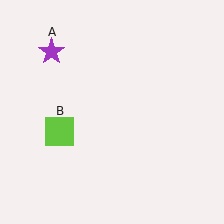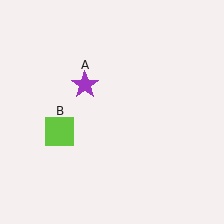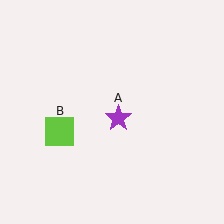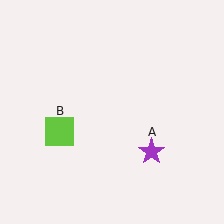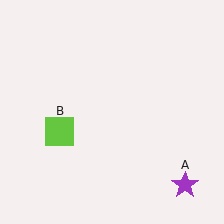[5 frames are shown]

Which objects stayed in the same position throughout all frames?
Lime square (object B) remained stationary.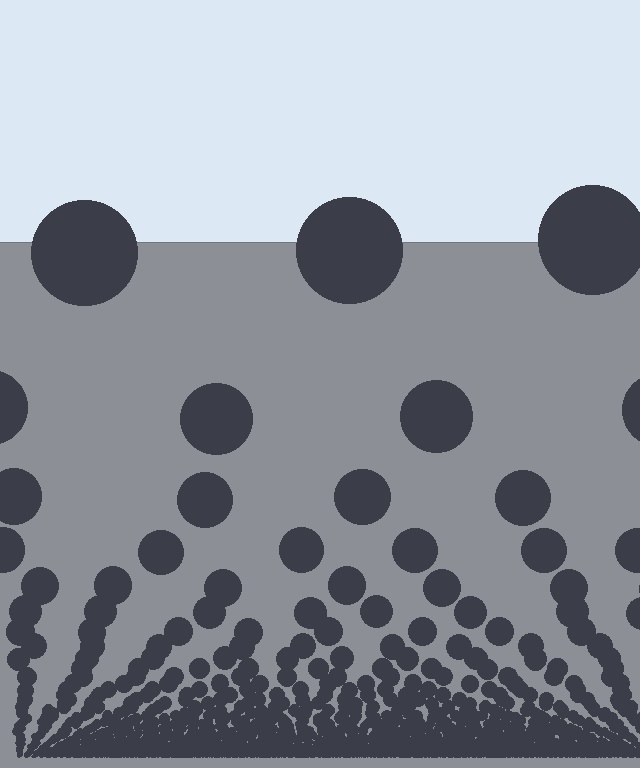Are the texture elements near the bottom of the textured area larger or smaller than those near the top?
Smaller. The gradient is inverted — elements near the bottom are smaller and denser.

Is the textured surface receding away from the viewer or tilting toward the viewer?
The surface appears to tilt toward the viewer. Texture elements get larger and sparser toward the top.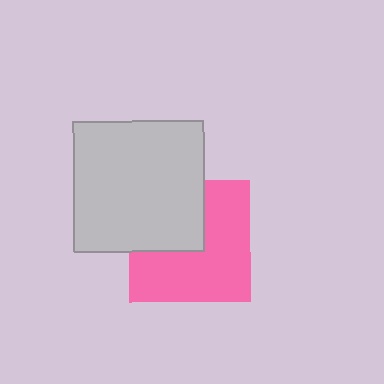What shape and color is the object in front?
The object in front is a light gray square.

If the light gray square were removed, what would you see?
You would see the complete pink square.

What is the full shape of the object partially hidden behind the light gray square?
The partially hidden object is a pink square.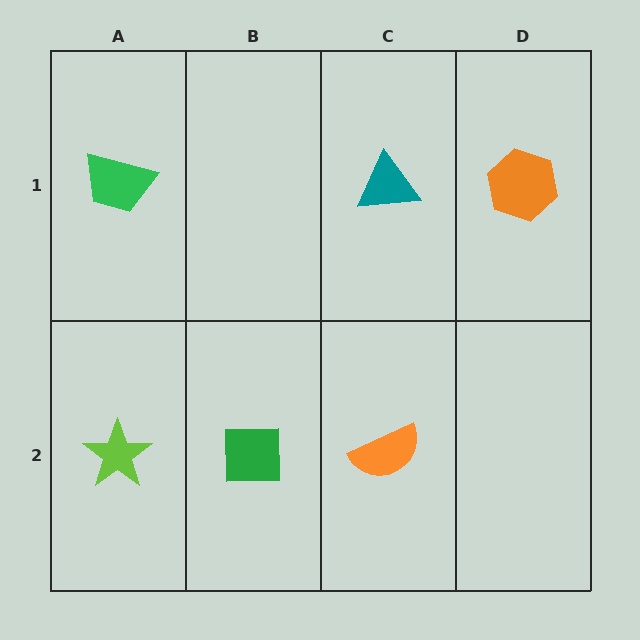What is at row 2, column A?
A lime star.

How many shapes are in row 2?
3 shapes.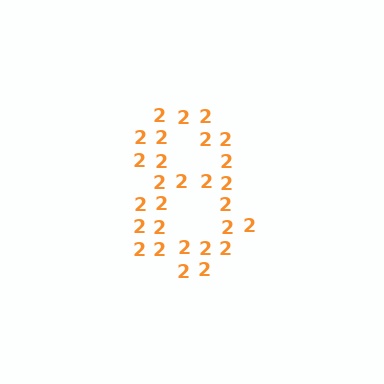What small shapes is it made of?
It is made of small digit 2's.